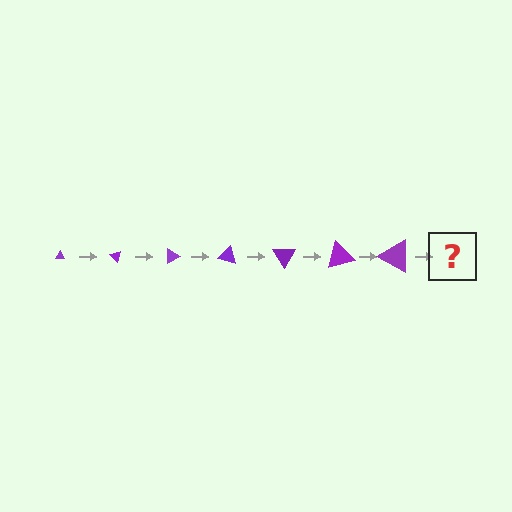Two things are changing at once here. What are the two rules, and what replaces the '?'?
The two rules are that the triangle grows larger each step and it rotates 45 degrees each step. The '?' should be a triangle, larger than the previous one and rotated 315 degrees from the start.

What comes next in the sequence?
The next element should be a triangle, larger than the previous one and rotated 315 degrees from the start.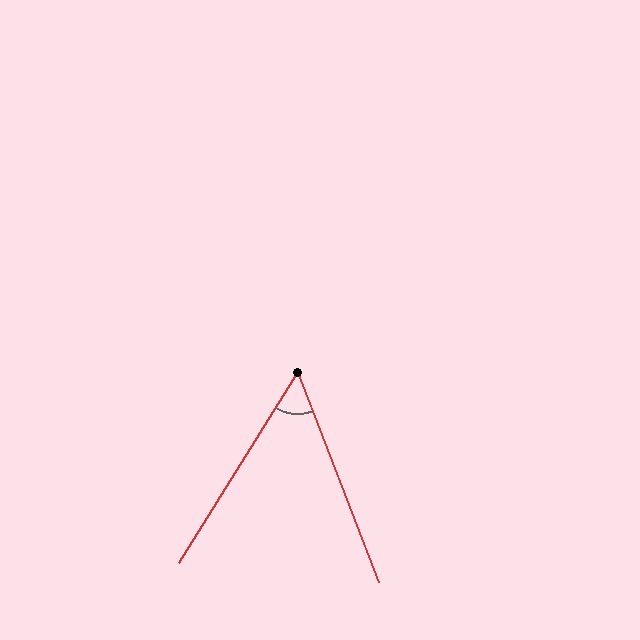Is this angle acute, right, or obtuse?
It is acute.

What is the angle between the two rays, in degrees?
Approximately 53 degrees.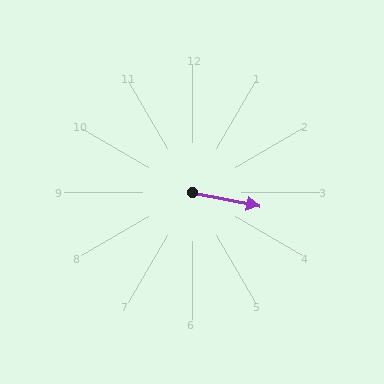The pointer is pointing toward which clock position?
Roughly 3 o'clock.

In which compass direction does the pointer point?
East.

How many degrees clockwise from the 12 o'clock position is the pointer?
Approximately 102 degrees.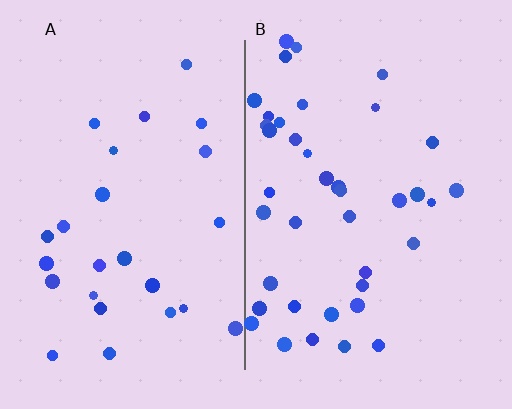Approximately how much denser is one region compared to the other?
Approximately 1.6× — region B over region A.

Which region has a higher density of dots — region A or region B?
B (the right).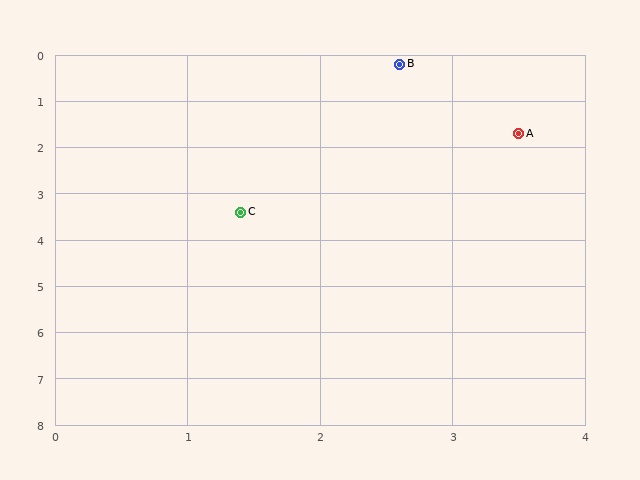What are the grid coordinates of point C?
Point C is at approximately (1.4, 3.4).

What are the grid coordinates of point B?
Point B is at approximately (2.6, 0.2).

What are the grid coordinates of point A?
Point A is at approximately (3.5, 1.7).